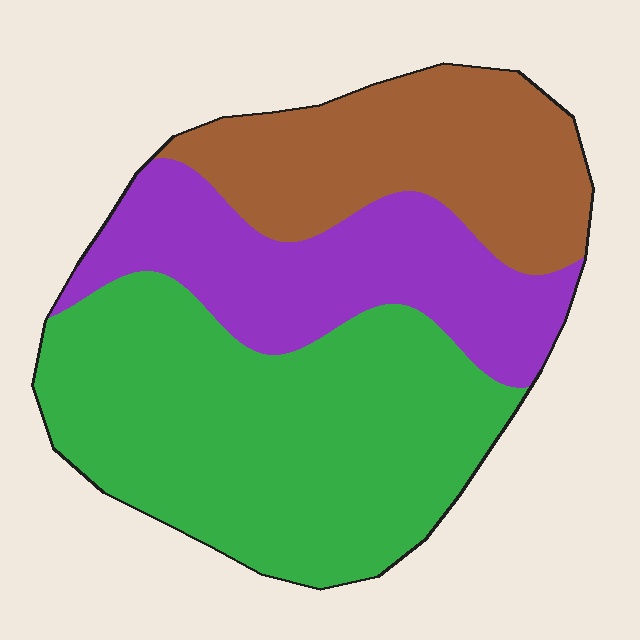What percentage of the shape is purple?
Purple covers 26% of the shape.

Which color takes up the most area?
Green, at roughly 50%.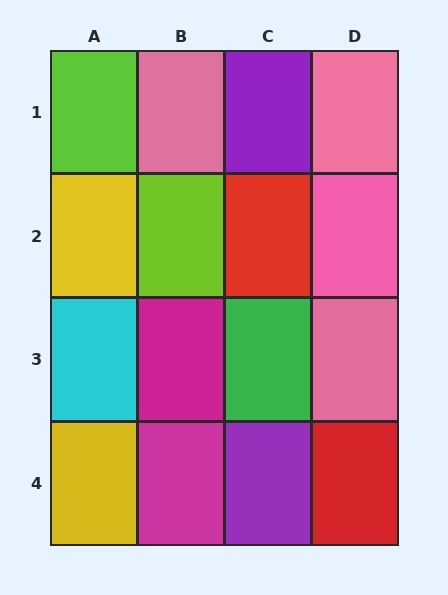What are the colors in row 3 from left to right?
Cyan, magenta, green, pink.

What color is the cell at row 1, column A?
Lime.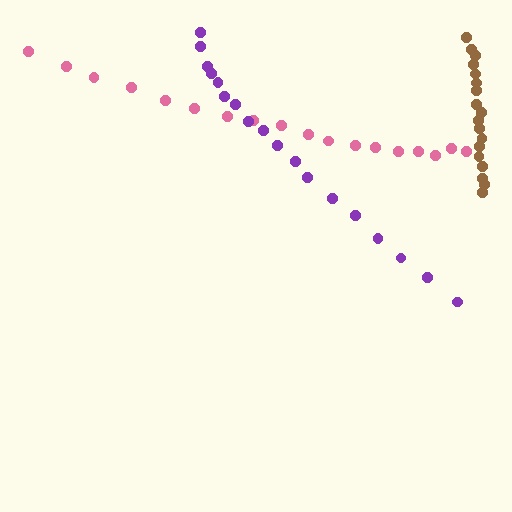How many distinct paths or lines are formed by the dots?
There are 3 distinct paths.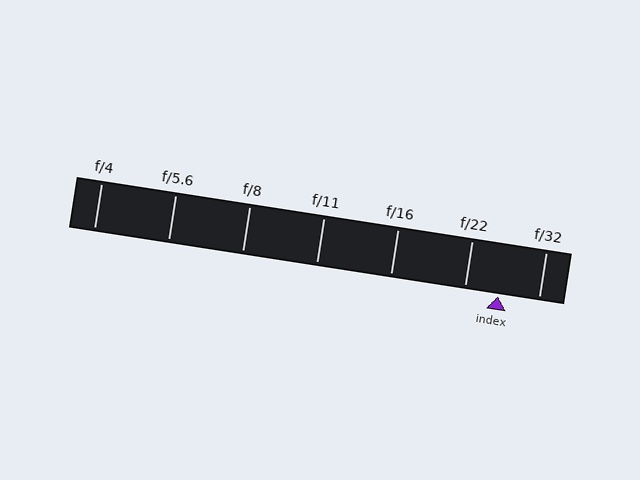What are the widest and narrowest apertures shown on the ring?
The widest aperture shown is f/4 and the narrowest is f/32.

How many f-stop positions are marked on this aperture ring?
There are 7 f-stop positions marked.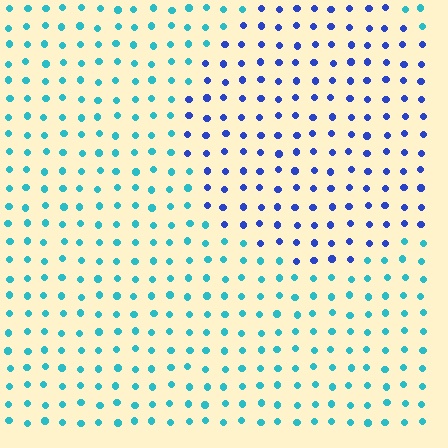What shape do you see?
I see a circle.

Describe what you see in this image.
The image is filled with small cyan elements in a uniform arrangement. A circle-shaped region is visible where the elements are tinted to a slightly different hue, forming a subtle color boundary.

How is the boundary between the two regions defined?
The boundary is defined purely by a slight shift in hue (about 47 degrees). Spacing, size, and orientation are identical on both sides.